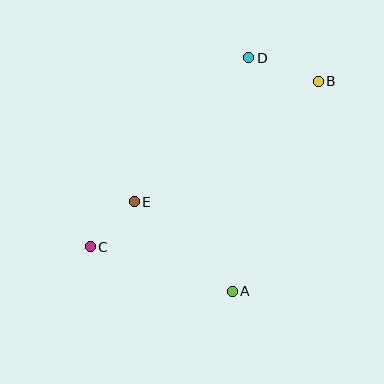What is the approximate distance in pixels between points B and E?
The distance between B and E is approximately 220 pixels.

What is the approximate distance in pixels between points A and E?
The distance between A and E is approximately 133 pixels.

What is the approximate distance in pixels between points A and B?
The distance between A and B is approximately 227 pixels.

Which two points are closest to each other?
Points C and E are closest to each other.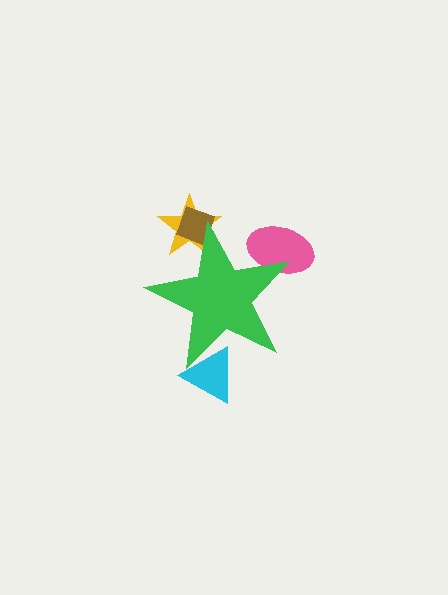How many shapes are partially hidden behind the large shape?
4 shapes are partially hidden.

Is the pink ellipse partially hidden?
Yes, the pink ellipse is partially hidden behind the green star.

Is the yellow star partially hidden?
Yes, the yellow star is partially hidden behind the green star.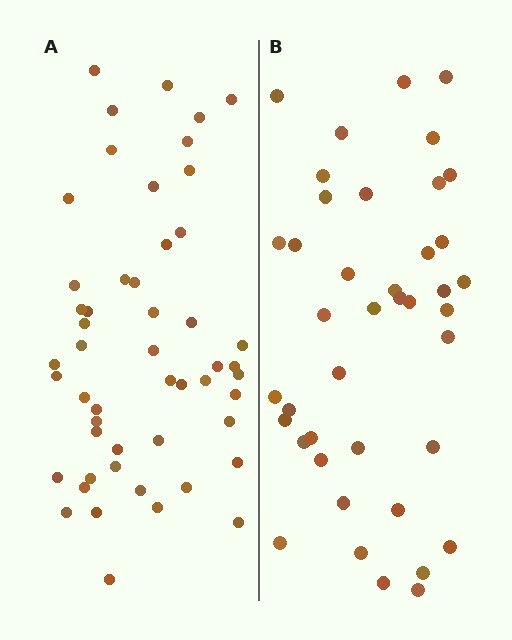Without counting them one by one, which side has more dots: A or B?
Region A (the left region) has more dots.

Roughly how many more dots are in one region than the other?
Region A has roughly 10 or so more dots than region B.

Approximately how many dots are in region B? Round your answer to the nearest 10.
About 40 dots. (The exact count is 41, which rounds to 40.)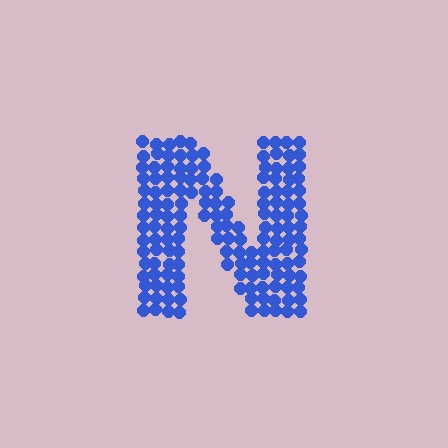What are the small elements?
The small elements are circles.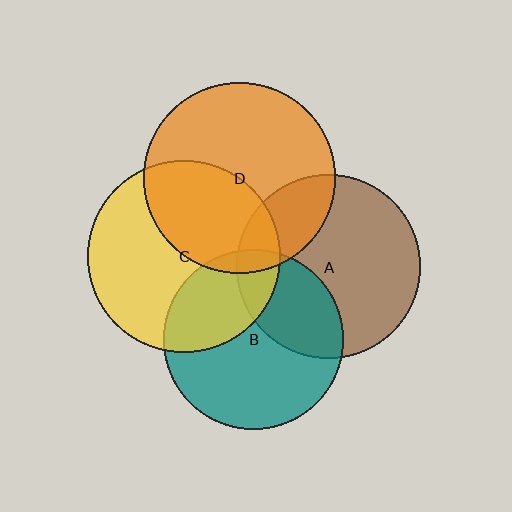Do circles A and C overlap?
Yes.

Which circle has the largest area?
Circle C (yellow).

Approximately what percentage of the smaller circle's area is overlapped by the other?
Approximately 15%.